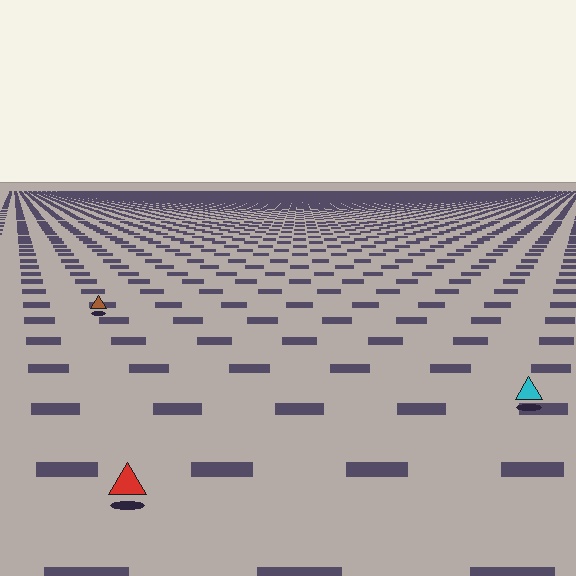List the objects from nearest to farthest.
From nearest to farthest: the red triangle, the cyan triangle, the brown triangle.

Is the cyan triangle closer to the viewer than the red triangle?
No. The red triangle is closer — you can tell from the texture gradient: the ground texture is coarser near it.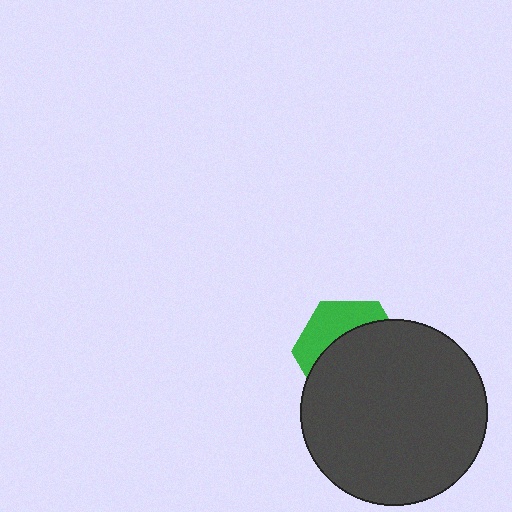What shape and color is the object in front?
The object in front is a dark gray circle.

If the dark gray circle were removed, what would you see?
You would see the complete green hexagon.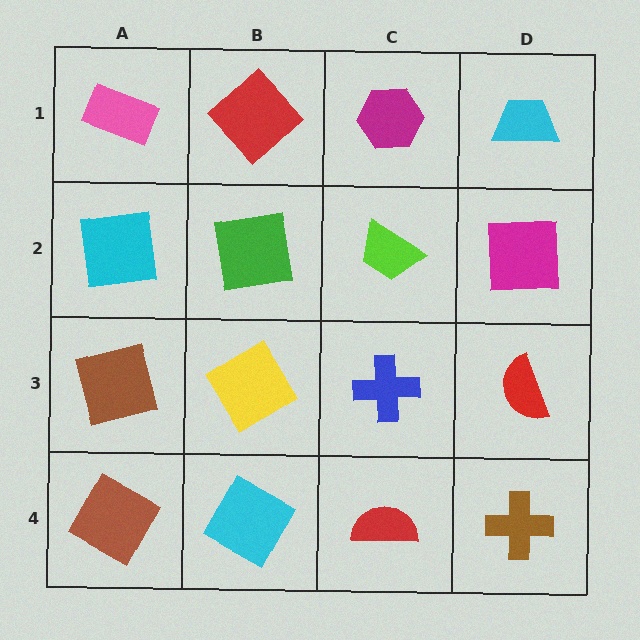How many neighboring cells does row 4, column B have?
3.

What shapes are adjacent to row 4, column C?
A blue cross (row 3, column C), a cyan square (row 4, column B), a brown cross (row 4, column D).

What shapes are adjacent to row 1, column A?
A cyan square (row 2, column A), a red diamond (row 1, column B).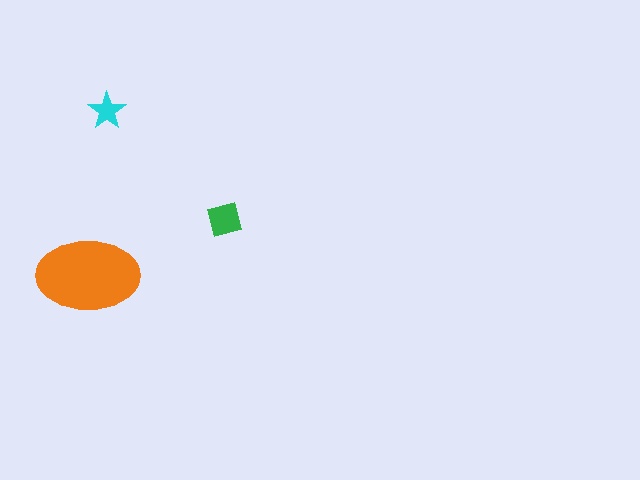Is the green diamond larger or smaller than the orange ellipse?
Smaller.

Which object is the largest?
The orange ellipse.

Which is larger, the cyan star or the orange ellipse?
The orange ellipse.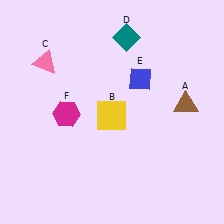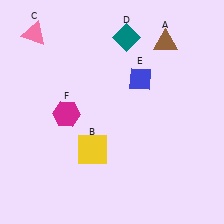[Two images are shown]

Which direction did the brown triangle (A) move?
The brown triangle (A) moved up.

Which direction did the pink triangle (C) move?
The pink triangle (C) moved up.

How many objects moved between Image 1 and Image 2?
3 objects moved between the two images.